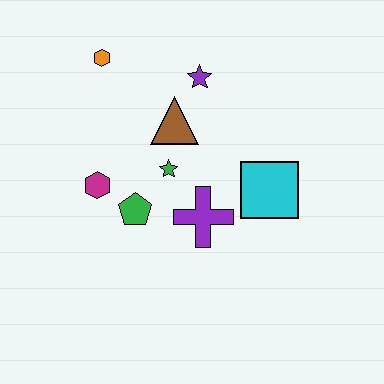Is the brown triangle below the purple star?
Yes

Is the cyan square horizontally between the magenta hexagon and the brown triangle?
No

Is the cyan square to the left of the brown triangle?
No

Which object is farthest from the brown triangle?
The cyan square is farthest from the brown triangle.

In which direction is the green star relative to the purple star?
The green star is below the purple star.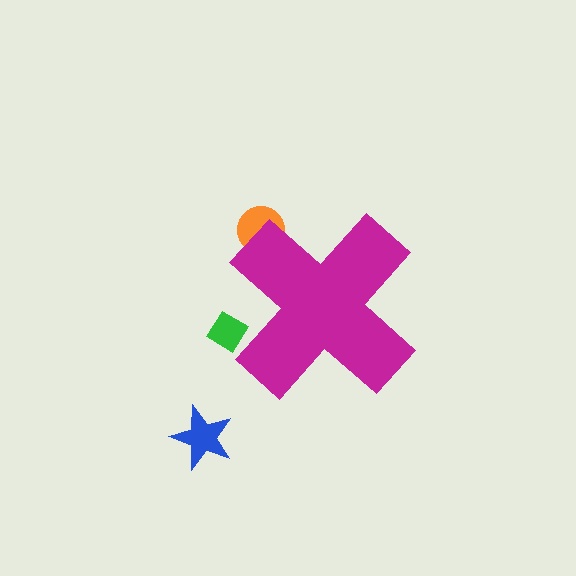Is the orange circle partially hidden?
Yes, the orange circle is partially hidden behind the magenta cross.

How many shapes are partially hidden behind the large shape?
2 shapes are partially hidden.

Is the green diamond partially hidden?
Yes, the green diamond is partially hidden behind the magenta cross.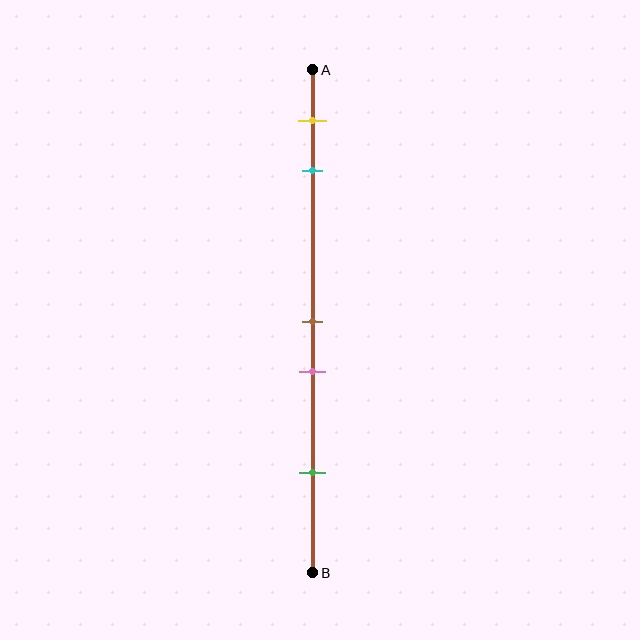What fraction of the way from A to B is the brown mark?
The brown mark is approximately 50% (0.5) of the way from A to B.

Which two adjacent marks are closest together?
The brown and pink marks are the closest adjacent pair.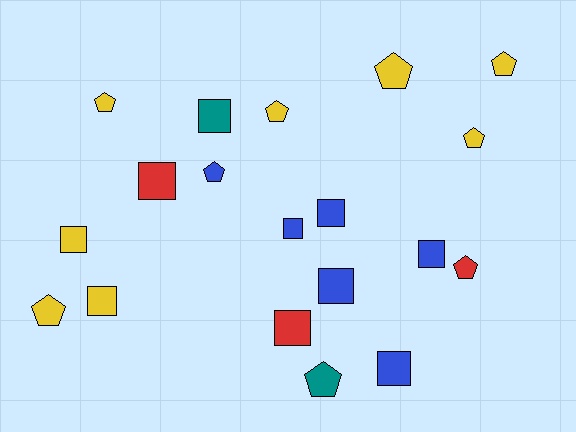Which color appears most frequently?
Yellow, with 8 objects.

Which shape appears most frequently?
Square, with 10 objects.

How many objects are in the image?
There are 19 objects.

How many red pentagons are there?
There is 1 red pentagon.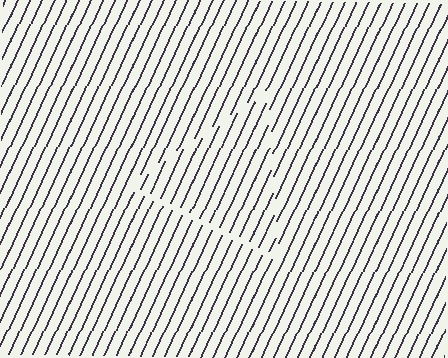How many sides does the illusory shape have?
3 sides — the line-ends trace a triangle.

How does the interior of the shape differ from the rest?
The interior of the shape contains the same grating, shifted by half a period — the contour is defined by the phase discontinuity where line-ends from the inner and outer gratings abut.